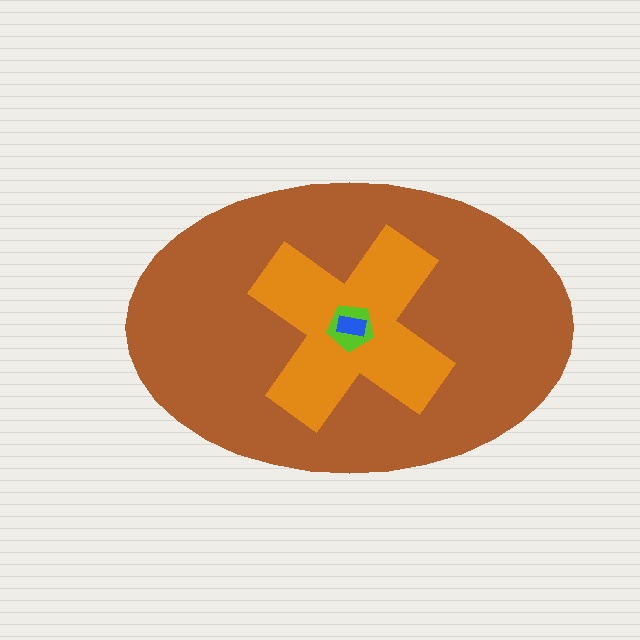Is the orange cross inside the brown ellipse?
Yes.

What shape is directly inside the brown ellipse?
The orange cross.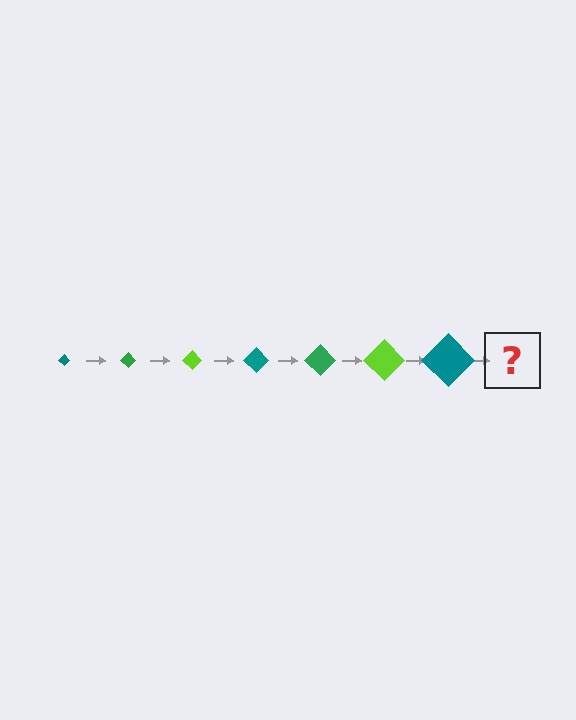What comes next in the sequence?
The next element should be a green diamond, larger than the previous one.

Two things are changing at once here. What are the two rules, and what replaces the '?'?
The two rules are that the diamond grows larger each step and the color cycles through teal, green, and lime. The '?' should be a green diamond, larger than the previous one.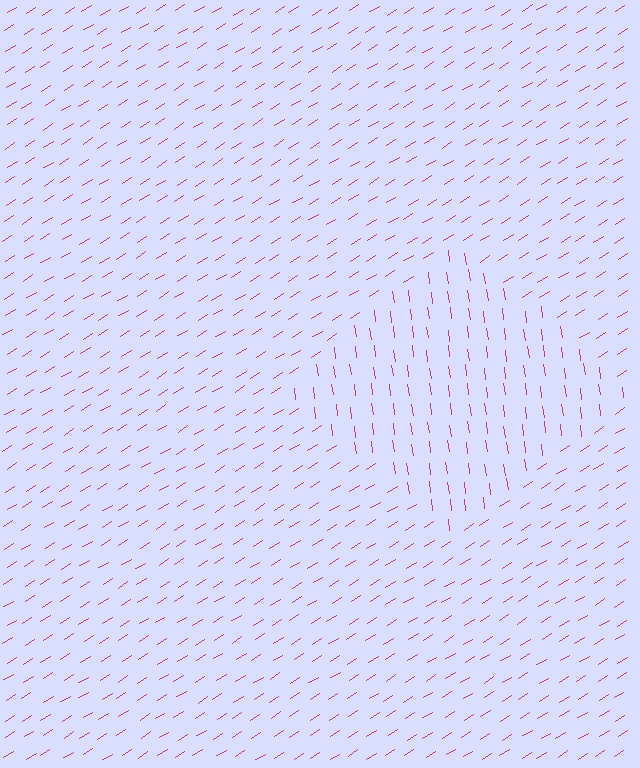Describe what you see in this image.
The image is filled with small magenta line segments. A diamond region in the image has lines oriented differently from the surrounding lines, creating a visible texture boundary.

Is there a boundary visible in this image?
Yes, there is a texture boundary formed by a change in line orientation.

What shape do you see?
I see a diamond.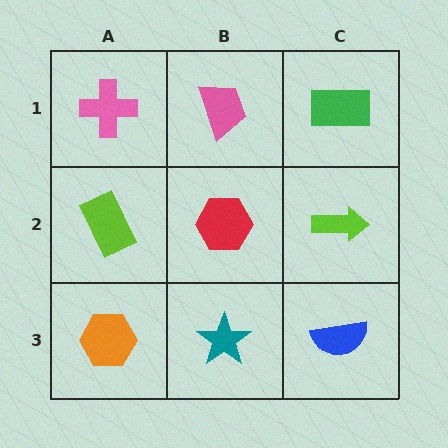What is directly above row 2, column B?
A pink trapezoid.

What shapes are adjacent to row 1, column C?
A lime arrow (row 2, column C), a pink trapezoid (row 1, column B).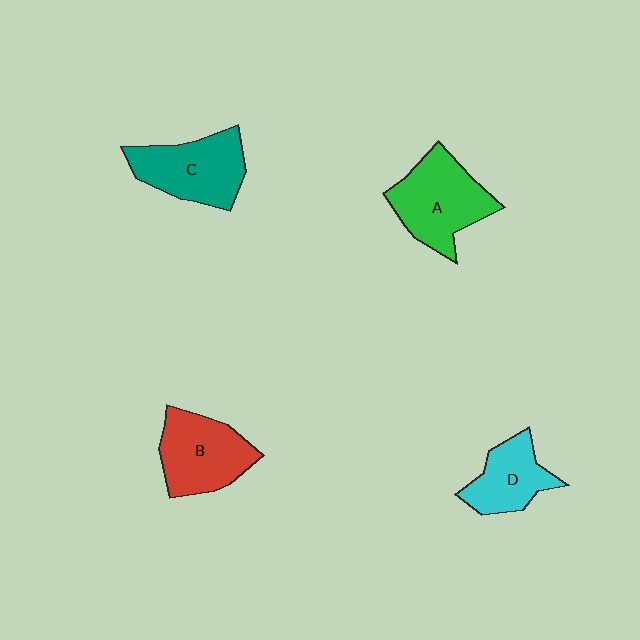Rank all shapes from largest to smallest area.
From largest to smallest: A (green), C (teal), B (red), D (cyan).